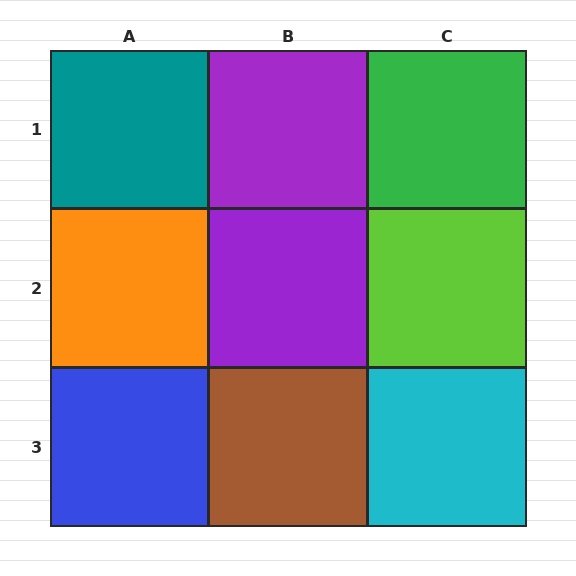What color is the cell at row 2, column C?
Lime.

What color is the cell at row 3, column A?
Blue.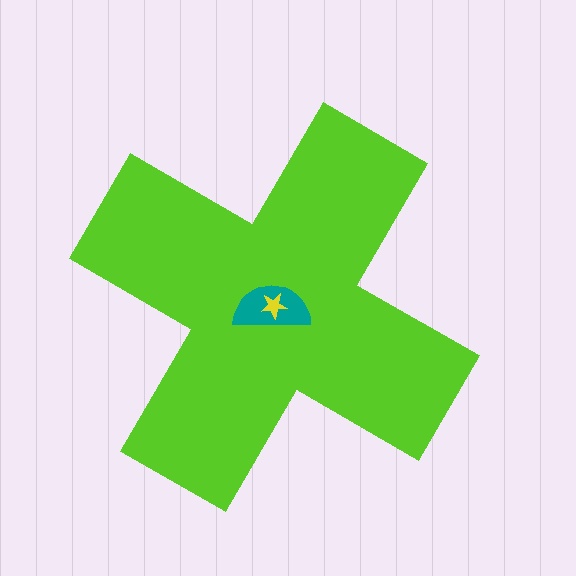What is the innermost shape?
The yellow star.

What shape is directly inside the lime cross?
The teal semicircle.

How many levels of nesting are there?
3.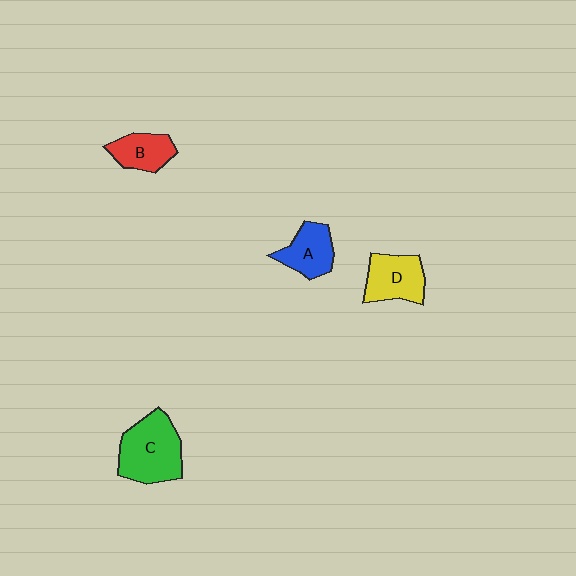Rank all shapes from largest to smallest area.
From largest to smallest: C (green), D (yellow), A (blue), B (red).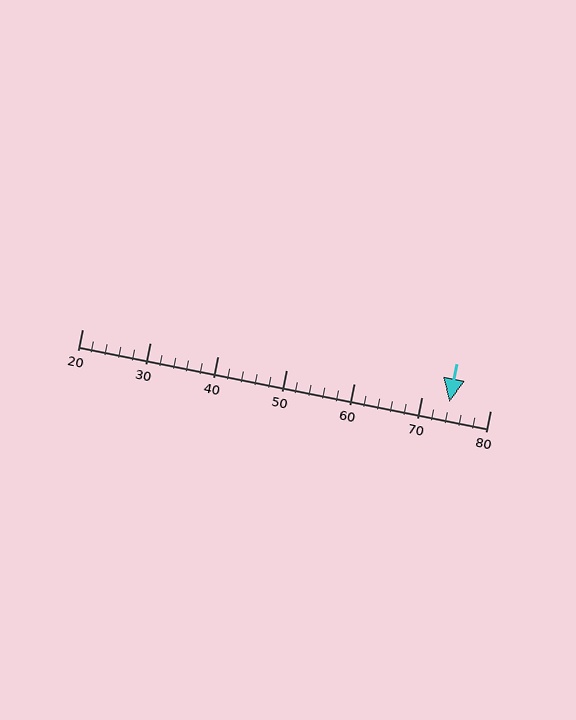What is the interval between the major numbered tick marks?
The major tick marks are spaced 10 units apart.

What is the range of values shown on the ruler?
The ruler shows values from 20 to 80.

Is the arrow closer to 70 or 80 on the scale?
The arrow is closer to 70.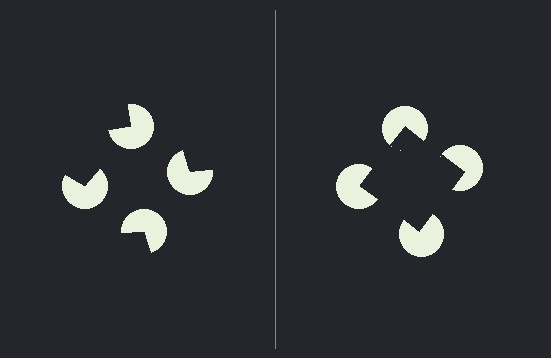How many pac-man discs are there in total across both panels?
8 — 4 on each side.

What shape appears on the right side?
An illusory square.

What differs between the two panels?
The pac-man discs are positioned identically on both sides; only the wedge orientations differ. On the right they align to a square; on the left they are misaligned.